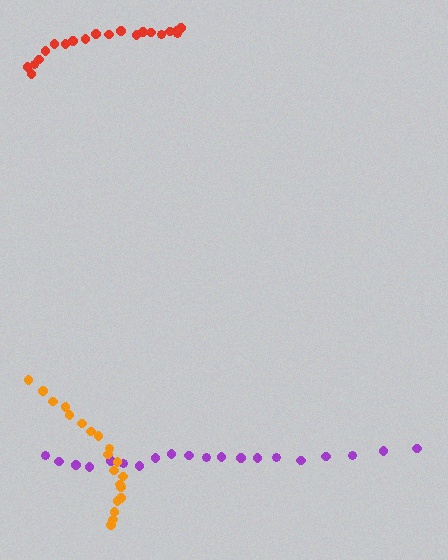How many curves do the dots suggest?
There are 3 distinct paths.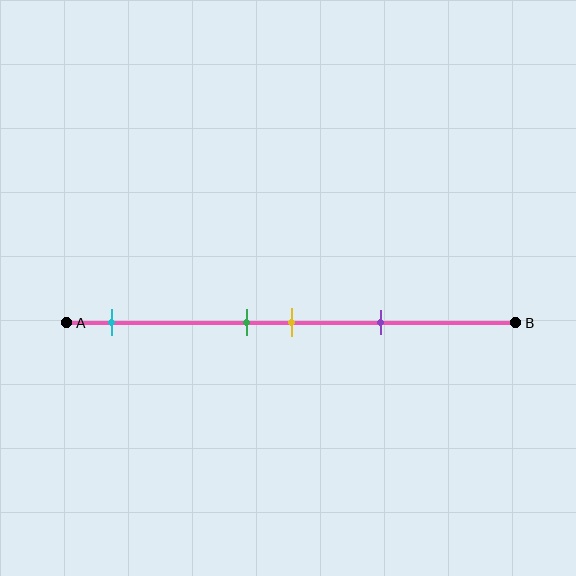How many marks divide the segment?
There are 4 marks dividing the segment.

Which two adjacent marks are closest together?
The green and yellow marks are the closest adjacent pair.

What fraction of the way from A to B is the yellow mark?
The yellow mark is approximately 50% (0.5) of the way from A to B.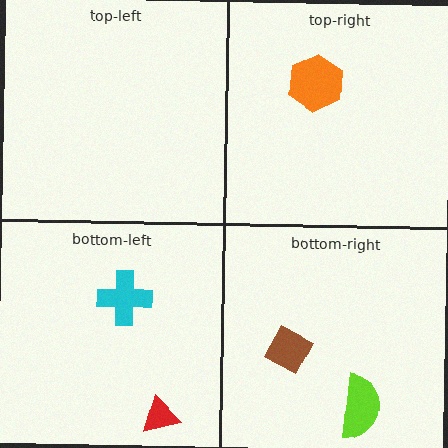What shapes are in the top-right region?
The orange hexagon.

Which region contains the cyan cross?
The bottom-left region.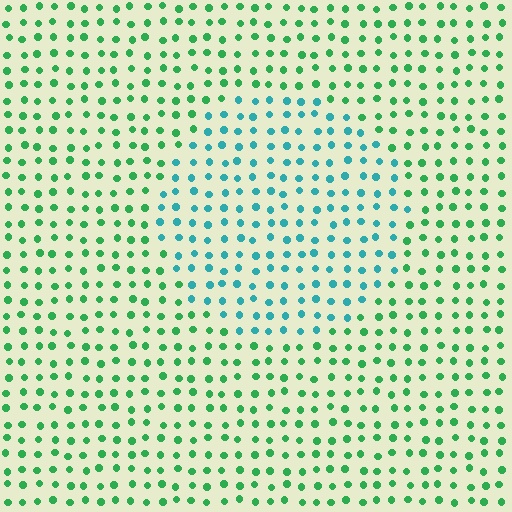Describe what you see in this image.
The image is filled with small green elements in a uniform arrangement. A circle-shaped region is visible where the elements are tinted to a slightly different hue, forming a subtle color boundary.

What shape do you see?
I see a circle.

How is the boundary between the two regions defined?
The boundary is defined purely by a slight shift in hue (about 45 degrees). Spacing, size, and orientation are identical on both sides.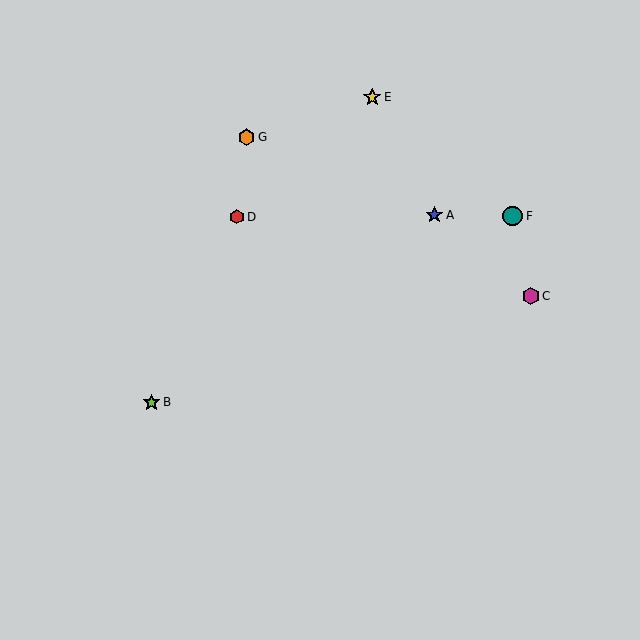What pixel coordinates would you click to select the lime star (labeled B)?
Click at (151, 402) to select the lime star B.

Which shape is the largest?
The teal circle (labeled F) is the largest.